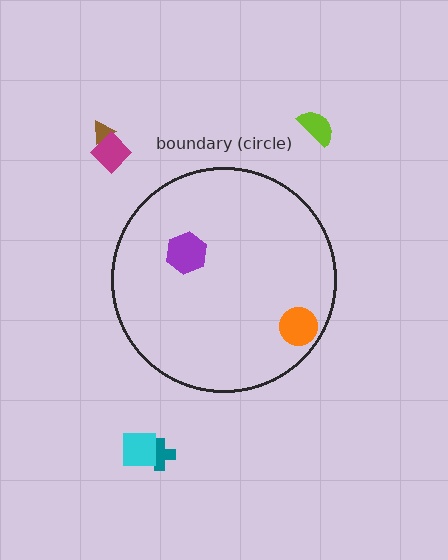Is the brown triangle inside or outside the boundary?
Outside.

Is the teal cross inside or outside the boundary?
Outside.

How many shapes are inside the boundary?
2 inside, 5 outside.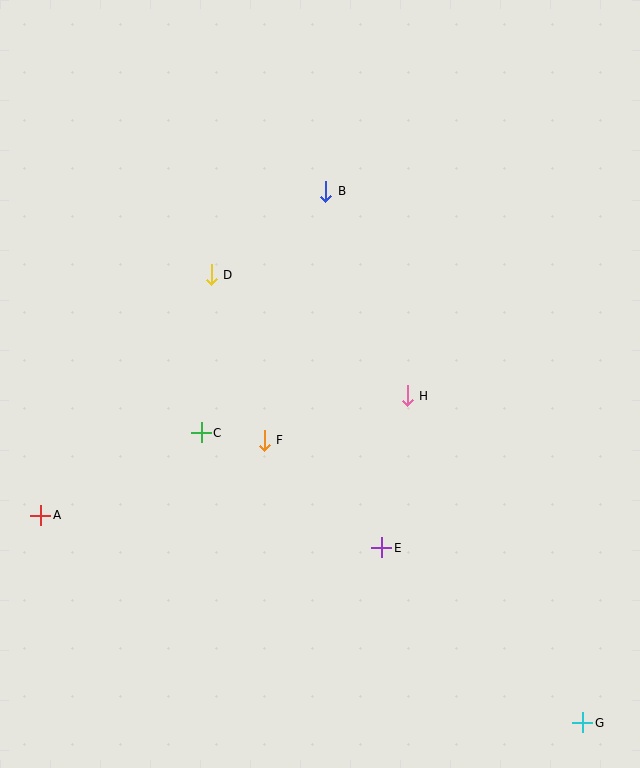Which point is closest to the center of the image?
Point F at (264, 440) is closest to the center.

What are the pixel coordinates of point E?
Point E is at (382, 548).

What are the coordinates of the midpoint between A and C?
The midpoint between A and C is at (121, 474).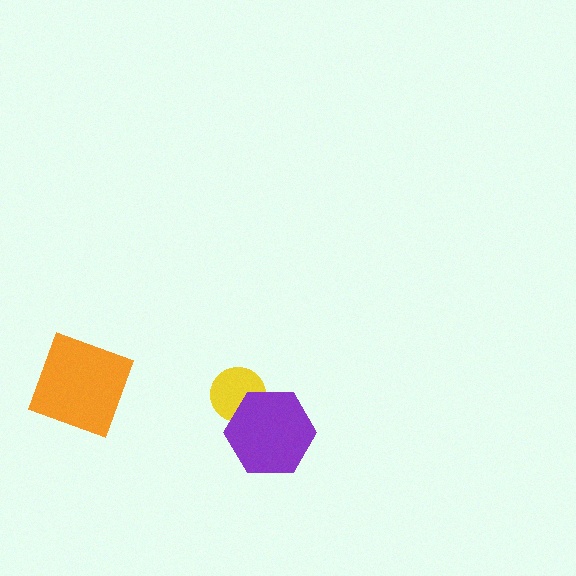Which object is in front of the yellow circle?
The purple hexagon is in front of the yellow circle.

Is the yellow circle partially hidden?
Yes, it is partially covered by another shape.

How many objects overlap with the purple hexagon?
1 object overlaps with the purple hexagon.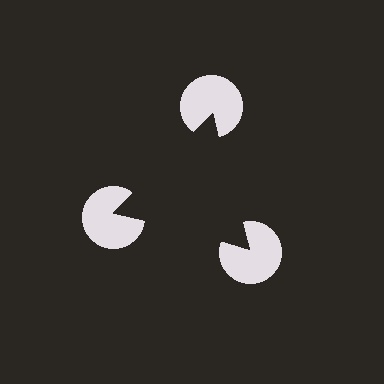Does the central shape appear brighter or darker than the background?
It typically appears slightly darker than the background, even though no actual brightness change is drawn.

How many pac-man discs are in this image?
There are 3 — one at each vertex of the illusory triangle.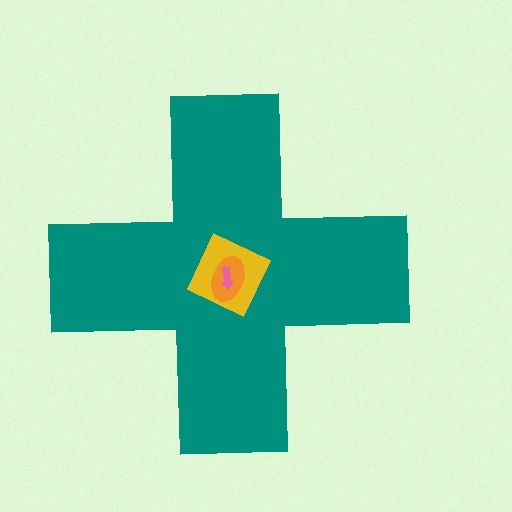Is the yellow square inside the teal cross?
Yes.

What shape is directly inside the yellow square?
The orange ellipse.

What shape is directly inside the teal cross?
The yellow square.